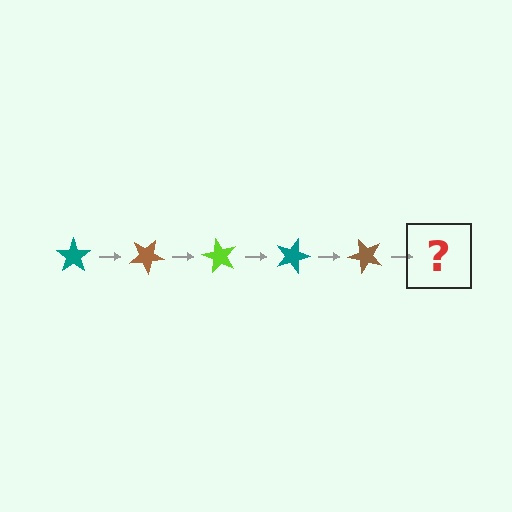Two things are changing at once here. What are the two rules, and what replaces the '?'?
The two rules are that it rotates 30 degrees each step and the color cycles through teal, brown, and lime. The '?' should be a lime star, rotated 150 degrees from the start.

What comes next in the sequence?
The next element should be a lime star, rotated 150 degrees from the start.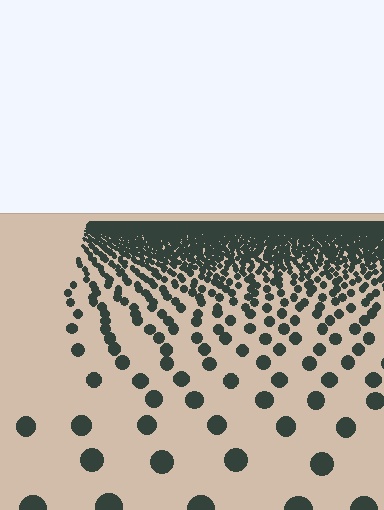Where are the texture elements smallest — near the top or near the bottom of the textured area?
Near the top.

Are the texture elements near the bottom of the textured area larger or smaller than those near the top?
Larger. Near the bottom, elements are closer to the viewer and appear at a bigger on-screen size.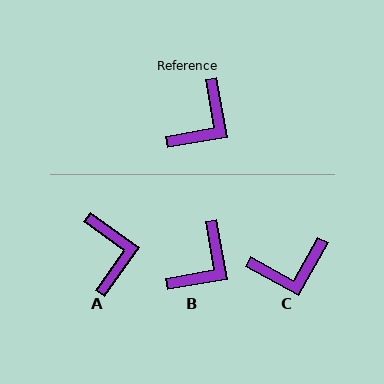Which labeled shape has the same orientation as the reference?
B.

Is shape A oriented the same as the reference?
No, it is off by about 45 degrees.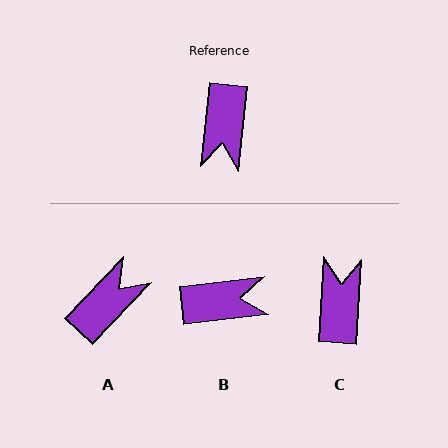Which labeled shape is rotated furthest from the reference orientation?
C, about 177 degrees away.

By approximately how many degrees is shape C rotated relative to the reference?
Approximately 177 degrees clockwise.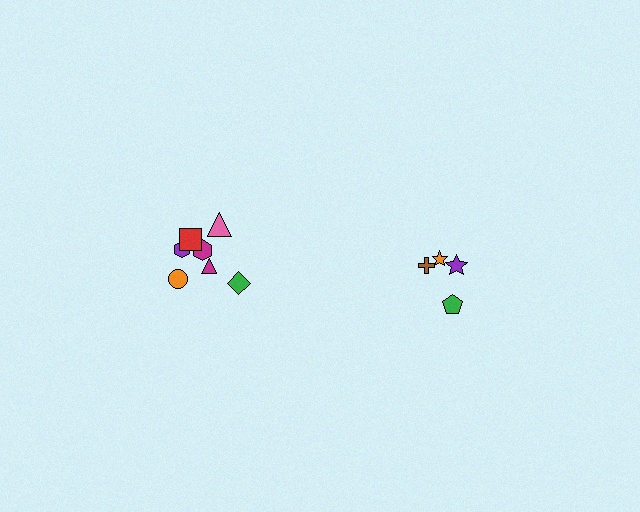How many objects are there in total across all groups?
There are 11 objects.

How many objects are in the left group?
There are 7 objects.